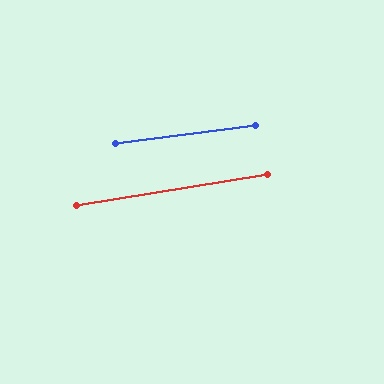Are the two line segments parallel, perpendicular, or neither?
Parallel — their directions differ by only 1.6°.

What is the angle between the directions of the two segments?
Approximately 2 degrees.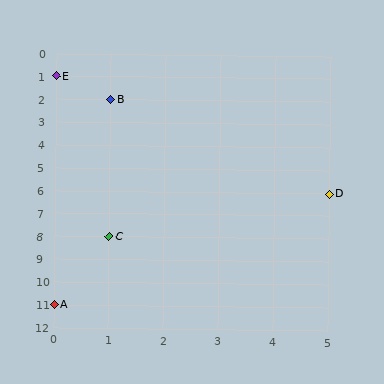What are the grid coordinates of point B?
Point B is at grid coordinates (1, 2).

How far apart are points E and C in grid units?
Points E and C are 1 column and 7 rows apart (about 7.1 grid units diagonally).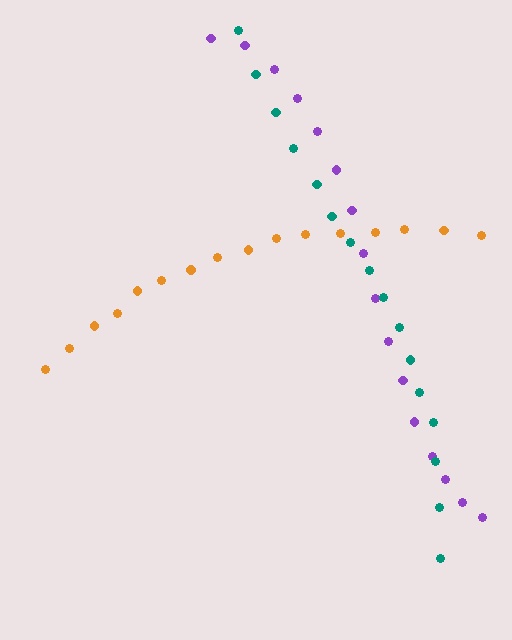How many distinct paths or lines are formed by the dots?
There are 3 distinct paths.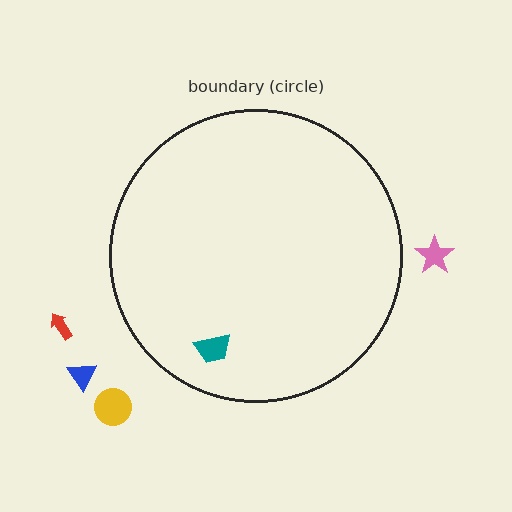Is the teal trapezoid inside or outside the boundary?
Inside.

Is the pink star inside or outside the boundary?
Outside.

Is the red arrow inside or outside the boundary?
Outside.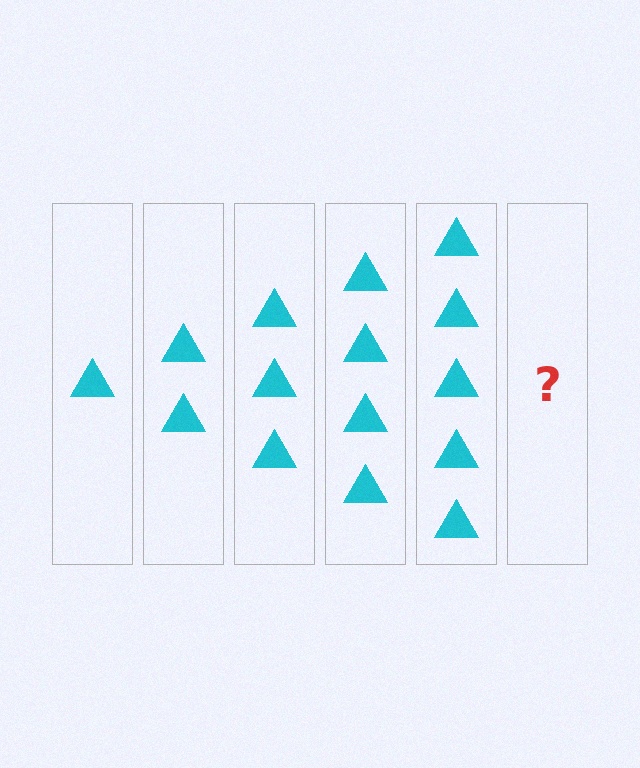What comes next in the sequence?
The next element should be 6 triangles.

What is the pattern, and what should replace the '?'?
The pattern is that each step adds one more triangle. The '?' should be 6 triangles.